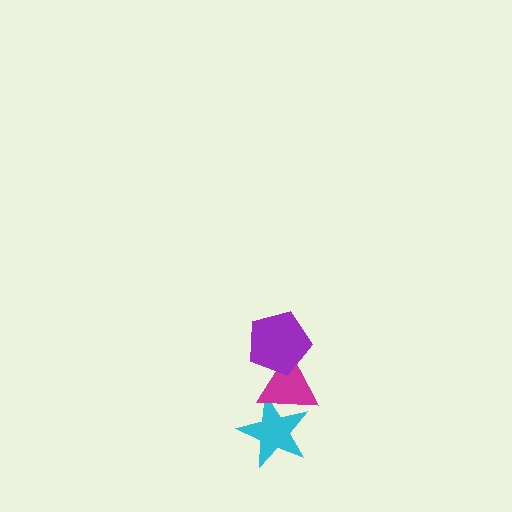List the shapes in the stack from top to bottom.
From top to bottom: the purple pentagon, the magenta triangle, the cyan star.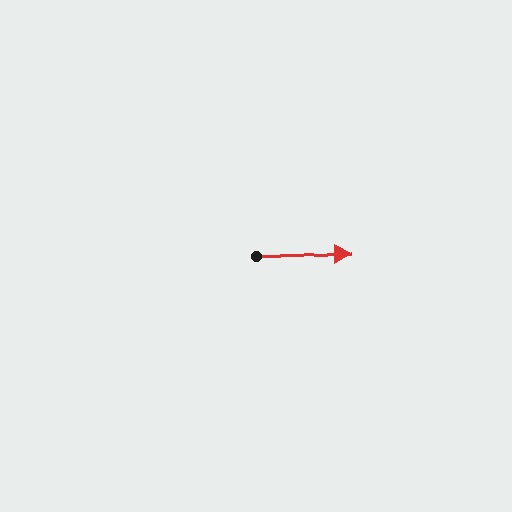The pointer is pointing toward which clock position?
Roughly 3 o'clock.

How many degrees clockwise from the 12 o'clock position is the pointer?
Approximately 88 degrees.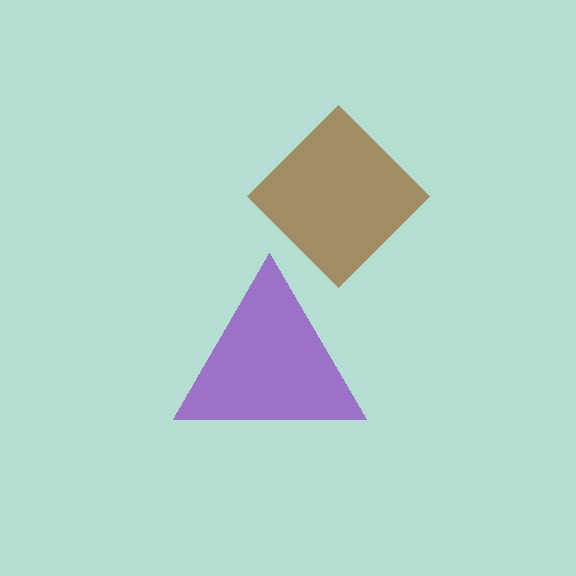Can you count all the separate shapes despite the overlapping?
Yes, there are 2 separate shapes.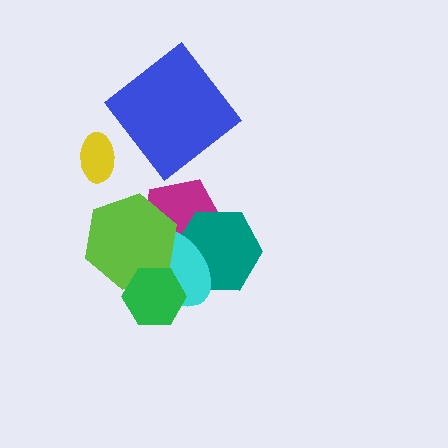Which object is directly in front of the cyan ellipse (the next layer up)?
The lime hexagon is directly in front of the cyan ellipse.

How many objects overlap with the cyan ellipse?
4 objects overlap with the cyan ellipse.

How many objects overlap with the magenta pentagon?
3 objects overlap with the magenta pentagon.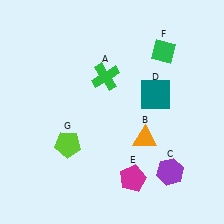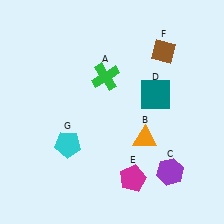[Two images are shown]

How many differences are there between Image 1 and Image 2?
There are 2 differences between the two images.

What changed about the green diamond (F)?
In Image 1, F is green. In Image 2, it changed to brown.